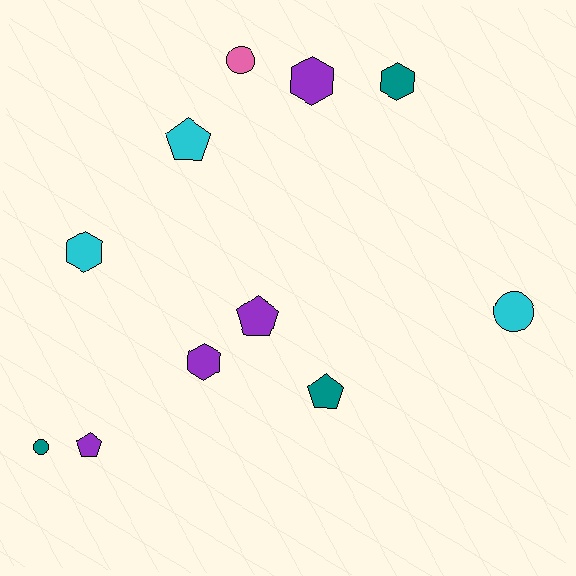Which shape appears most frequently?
Hexagon, with 4 objects.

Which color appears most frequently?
Purple, with 4 objects.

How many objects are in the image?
There are 11 objects.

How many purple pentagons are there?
There are 2 purple pentagons.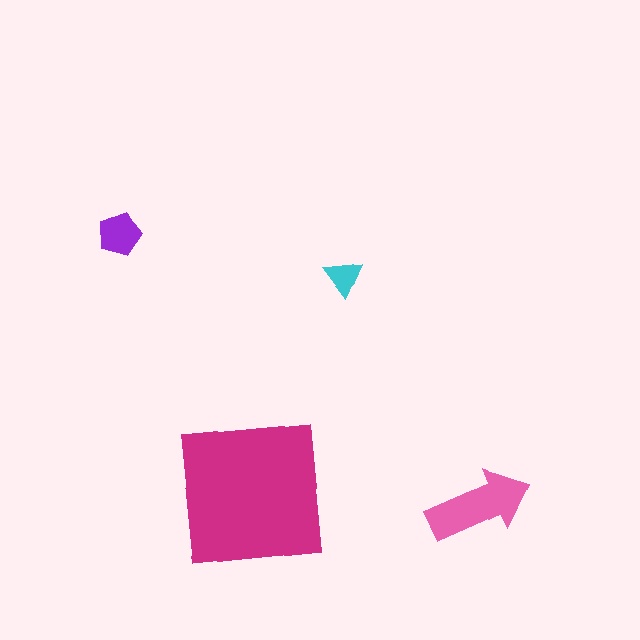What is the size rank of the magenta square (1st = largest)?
1st.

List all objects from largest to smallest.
The magenta square, the pink arrow, the purple pentagon, the cyan triangle.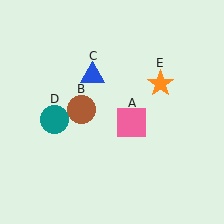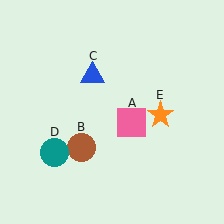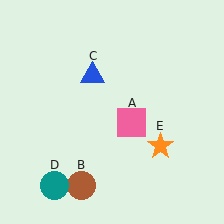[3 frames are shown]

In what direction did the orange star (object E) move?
The orange star (object E) moved down.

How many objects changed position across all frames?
3 objects changed position: brown circle (object B), teal circle (object D), orange star (object E).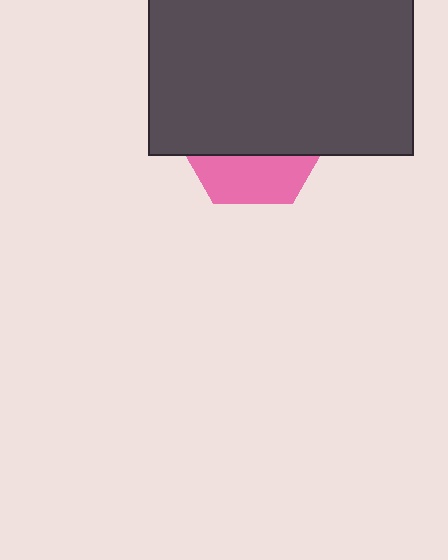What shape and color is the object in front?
The object in front is a dark gray rectangle.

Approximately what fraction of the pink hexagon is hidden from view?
Roughly 68% of the pink hexagon is hidden behind the dark gray rectangle.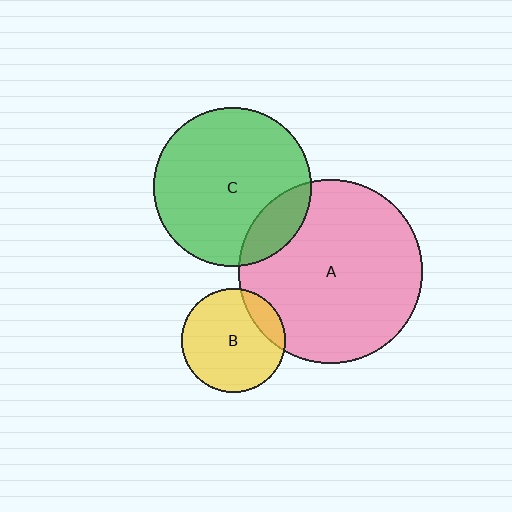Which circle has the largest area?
Circle A (pink).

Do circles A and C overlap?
Yes.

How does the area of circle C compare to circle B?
Approximately 2.3 times.